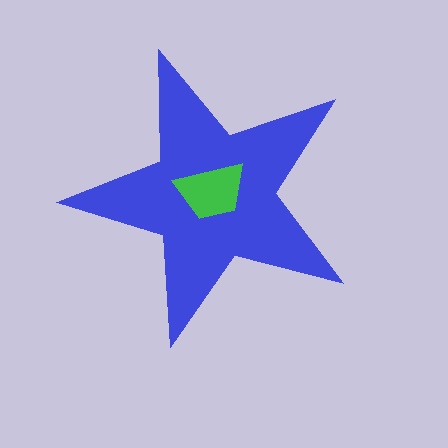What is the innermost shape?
The green trapezoid.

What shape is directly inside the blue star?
The green trapezoid.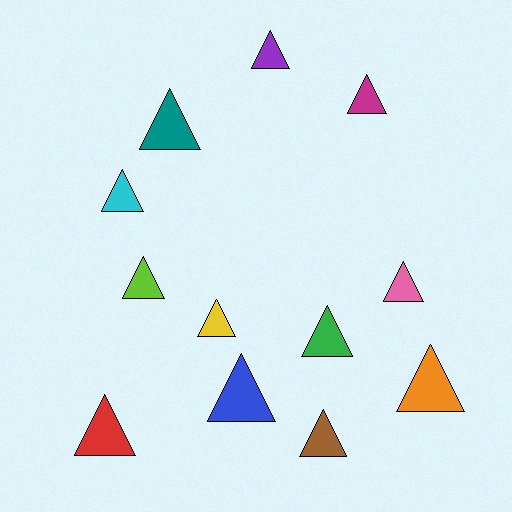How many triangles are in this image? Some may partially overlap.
There are 12 triangles.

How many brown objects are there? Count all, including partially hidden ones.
There is 1 brown object.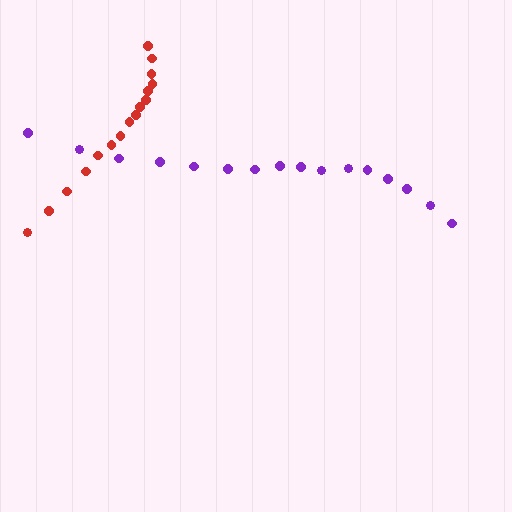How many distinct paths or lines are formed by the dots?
There are 2 distinct paths.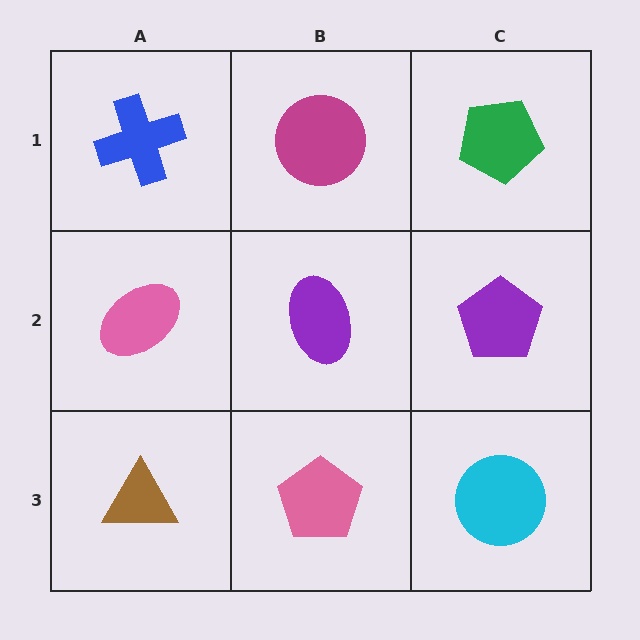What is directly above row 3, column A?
A pink ellipse.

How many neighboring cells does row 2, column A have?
3.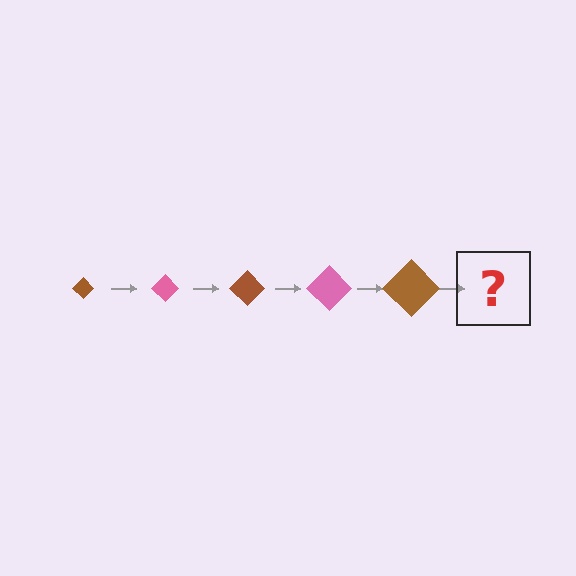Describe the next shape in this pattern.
It should be a pink diamond, larger than the previous one.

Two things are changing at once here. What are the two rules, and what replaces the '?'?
The two rules are that the diamond grows larger each step and the color cycles through brown and pink. The '?' should be a pink diamond, larger than the previous one.